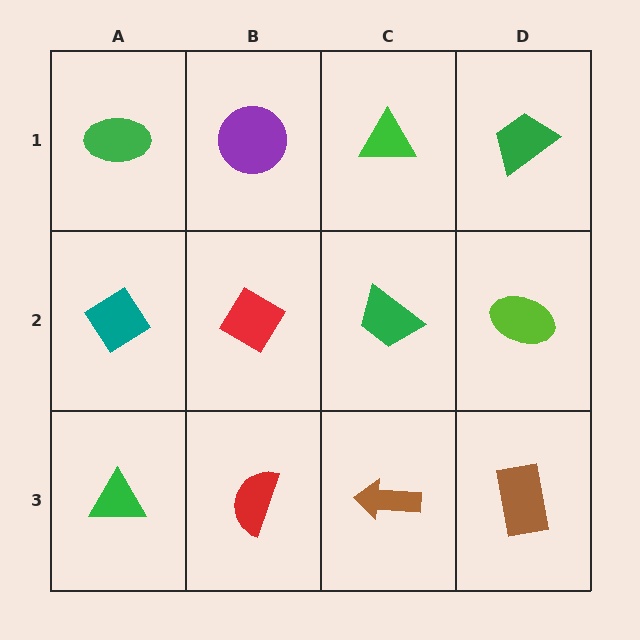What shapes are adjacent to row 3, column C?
A green trapezoid (row 2, column C), a red semicircle (row 3, column B), a brown rectangle (row 3, column D).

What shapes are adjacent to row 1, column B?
A red diamond (row 2, column B), a green ellipse (row 1, column A), a green triangle (row 1, column C).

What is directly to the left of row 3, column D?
A brown arrow.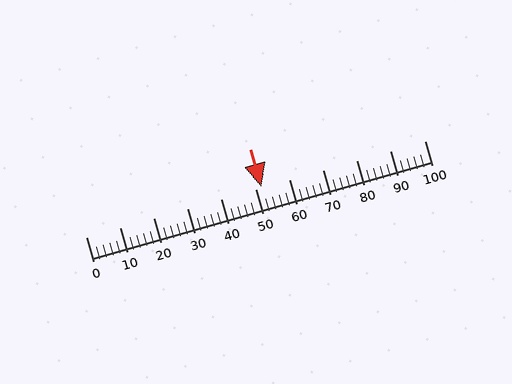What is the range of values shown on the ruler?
The ruler shows values from 0 to 100.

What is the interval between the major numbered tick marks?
The major tick marks are spaced 10 units apart.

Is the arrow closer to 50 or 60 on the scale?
The arrow is closer to 50.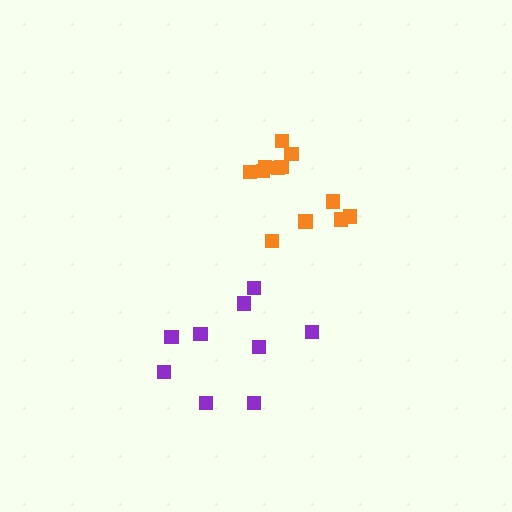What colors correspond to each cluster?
The clusters are colored: purple, orange.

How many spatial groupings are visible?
There are 2 spatial groupings.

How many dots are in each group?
Group 1: 9 dots, Group 2: 12 dots (21 total).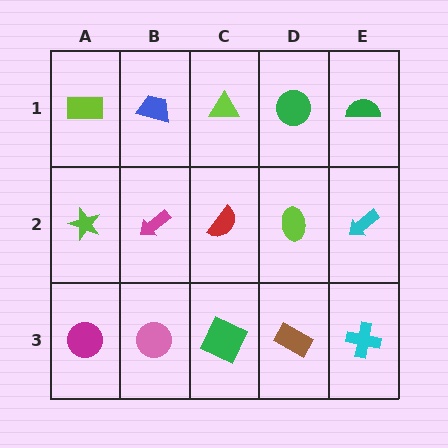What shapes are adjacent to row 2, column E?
A green semicircle (row 1, column E), a cyan cross (row 3, column E), a lime ellipse (row 2, column D).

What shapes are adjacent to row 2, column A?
A lime rectangle (row 1, column A), a magenta circle (row 3, column A), a magenta arrow (row 2, column B).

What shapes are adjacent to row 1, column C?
A red semicircle (row 2, column C), a blue trapezoid (row 1, column B), a green circle (row 1, column D).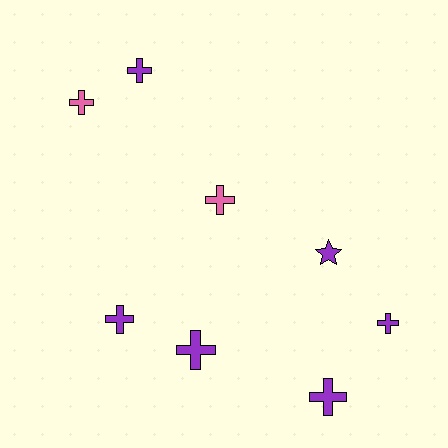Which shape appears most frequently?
Cross, with 7 objects.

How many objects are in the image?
There are 8 objects.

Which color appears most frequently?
Purple, with 6 objects.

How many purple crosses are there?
There are 5 purple crosses.